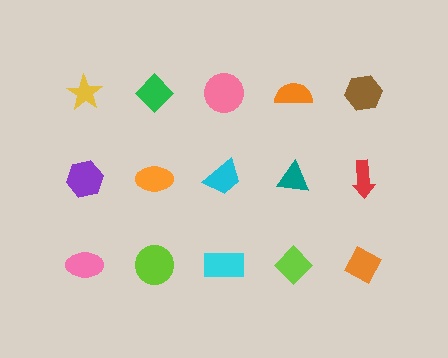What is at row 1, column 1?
A yellow star.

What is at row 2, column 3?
A cyan trapezoid.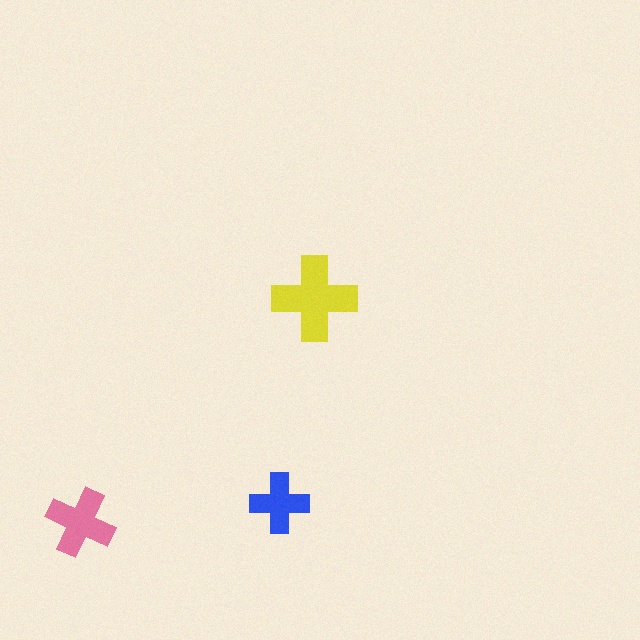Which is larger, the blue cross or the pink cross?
The pink one.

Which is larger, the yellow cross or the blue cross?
The yellow one.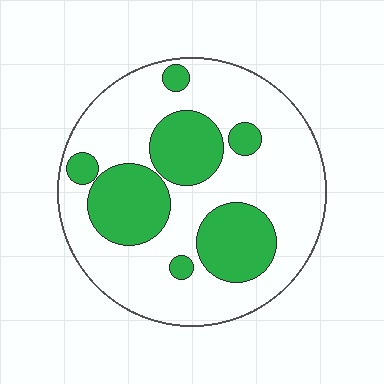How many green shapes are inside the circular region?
7.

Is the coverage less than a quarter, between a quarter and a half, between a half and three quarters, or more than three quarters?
Between a quarter and a half.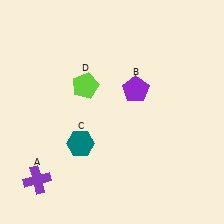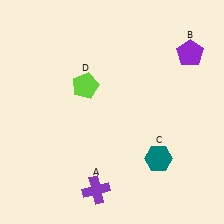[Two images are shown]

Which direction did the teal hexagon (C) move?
The teal hexagon (C) moved right.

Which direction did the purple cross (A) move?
The purple cross (A) moved right.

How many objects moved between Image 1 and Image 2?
3 objects moved between the two images.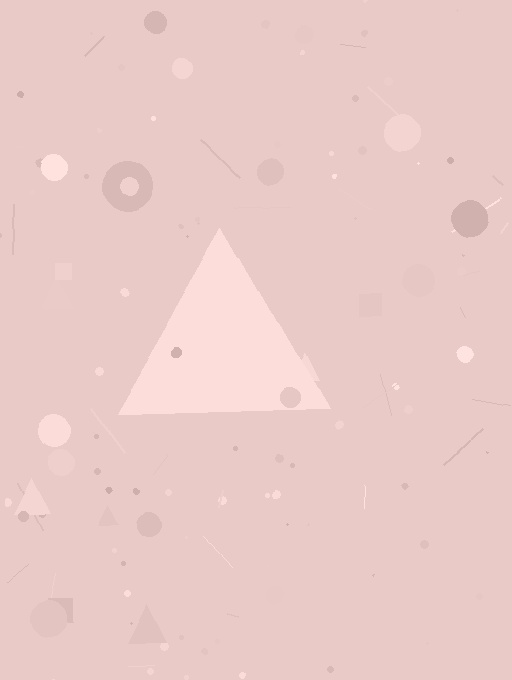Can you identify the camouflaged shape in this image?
The camouflaged shape is a triangle.